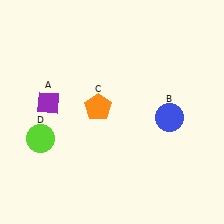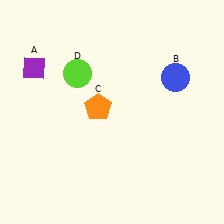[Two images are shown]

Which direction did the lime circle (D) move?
The lime circle (D) moved up.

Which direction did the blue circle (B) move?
The blue circle (B) moved up.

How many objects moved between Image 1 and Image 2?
3 objects moved between the two images.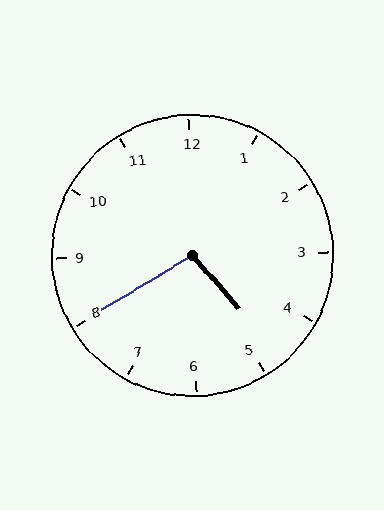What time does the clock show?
4:40.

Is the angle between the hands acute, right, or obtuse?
It is obtuse.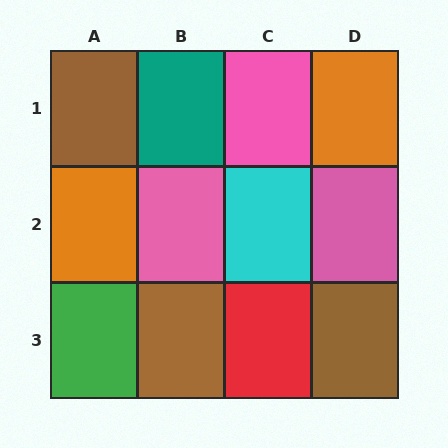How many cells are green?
1 cell is green.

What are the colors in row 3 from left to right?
Green, brown, red, brown.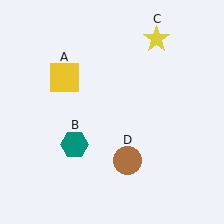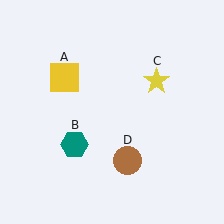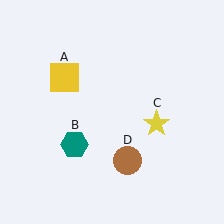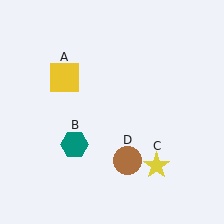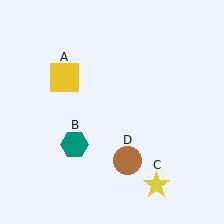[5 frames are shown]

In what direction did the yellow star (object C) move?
The yellow star (object C) moved down.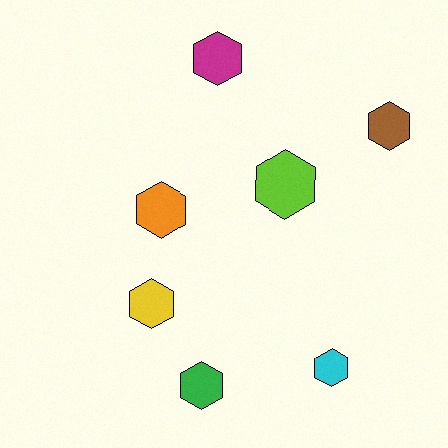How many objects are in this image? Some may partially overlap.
There are 7 objects.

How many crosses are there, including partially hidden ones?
There are no crosses.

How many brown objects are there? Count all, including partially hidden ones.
There is 1 brown object.